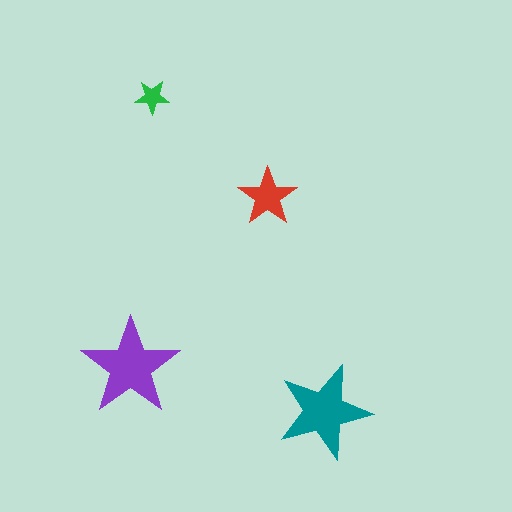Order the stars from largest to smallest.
the purple one, the teal one, the red one, the green one.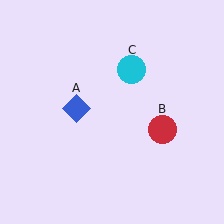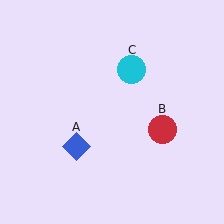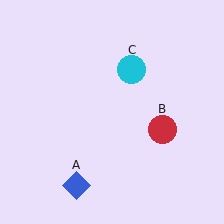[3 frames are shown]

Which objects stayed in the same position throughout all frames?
Red circle (object B) and cyan circle (object C) remained stationary.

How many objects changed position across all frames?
1 object changed position: blue diamond (object A).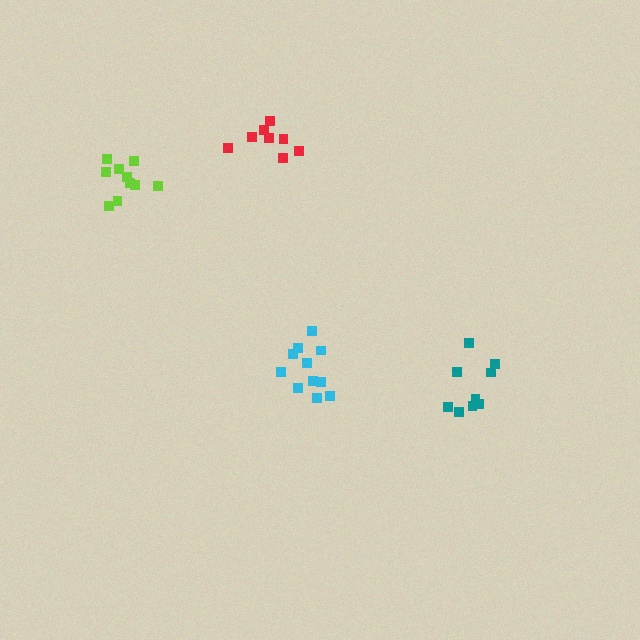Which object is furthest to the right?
The teal cluster is rightmost.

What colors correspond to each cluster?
The clusters are colored: teal, lime, cyan, red.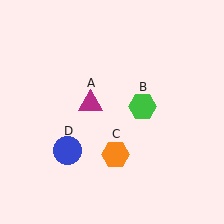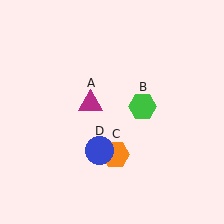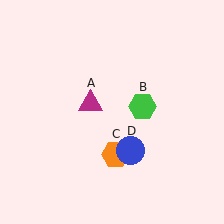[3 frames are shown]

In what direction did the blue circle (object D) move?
The blue circle (object D) moved right.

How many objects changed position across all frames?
1 object changed position: blue circle (object D).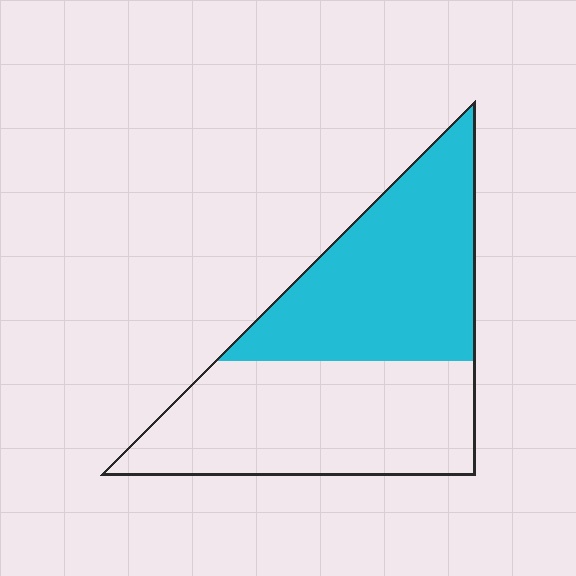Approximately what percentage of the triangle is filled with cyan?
Approximately 50%.